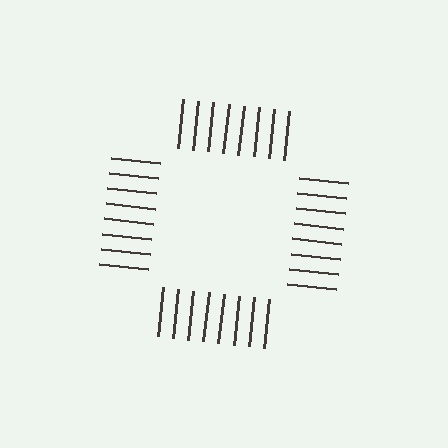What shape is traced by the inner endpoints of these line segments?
An illusory square — the line segments terminate on its edges but no continuous stroke is drawn.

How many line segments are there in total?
32 — 8 along each of the 4 edges.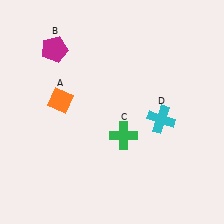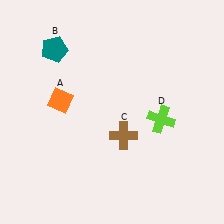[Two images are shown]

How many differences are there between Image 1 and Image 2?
There are 3 differences between the two images.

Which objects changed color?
B changed from magenta to teal. C changed from green to brown. D changed from cyan to lime.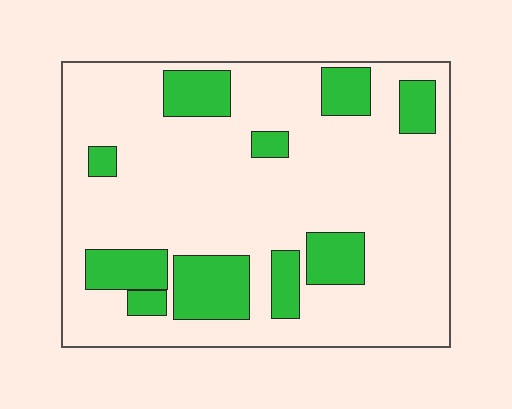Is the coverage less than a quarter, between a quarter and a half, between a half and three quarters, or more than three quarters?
Less than a quarter.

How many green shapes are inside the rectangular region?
10.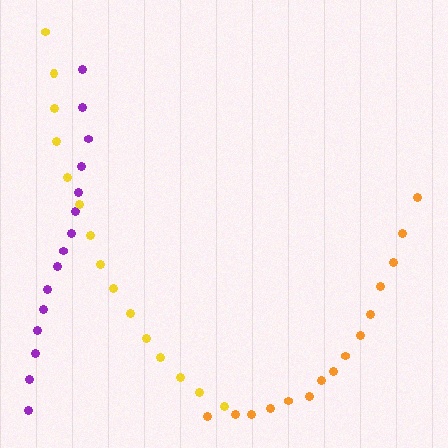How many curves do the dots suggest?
There are 3 distinct paths.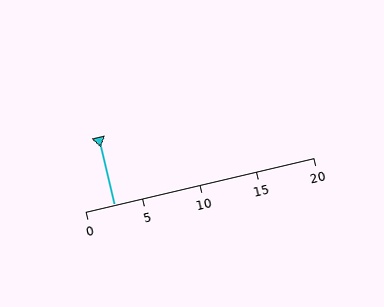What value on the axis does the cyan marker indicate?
The marker indicates approximately 2.5.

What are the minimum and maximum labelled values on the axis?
The axis runs from 0 to 20.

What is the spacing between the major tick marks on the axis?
The major ticks are spaced 5 apart.